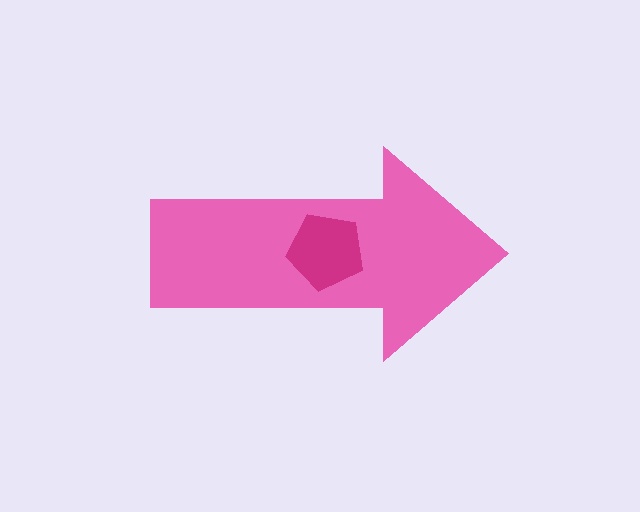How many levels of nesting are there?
2.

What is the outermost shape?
The pink arrow.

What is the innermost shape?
The magenta pentagon.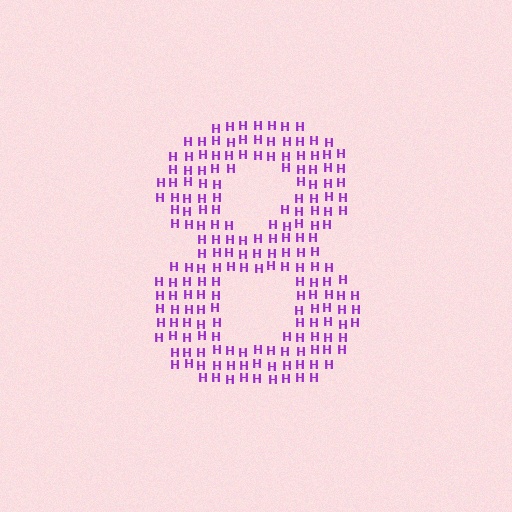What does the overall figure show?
The overall figure shows the digit 8.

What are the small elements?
The small elements are letter H's.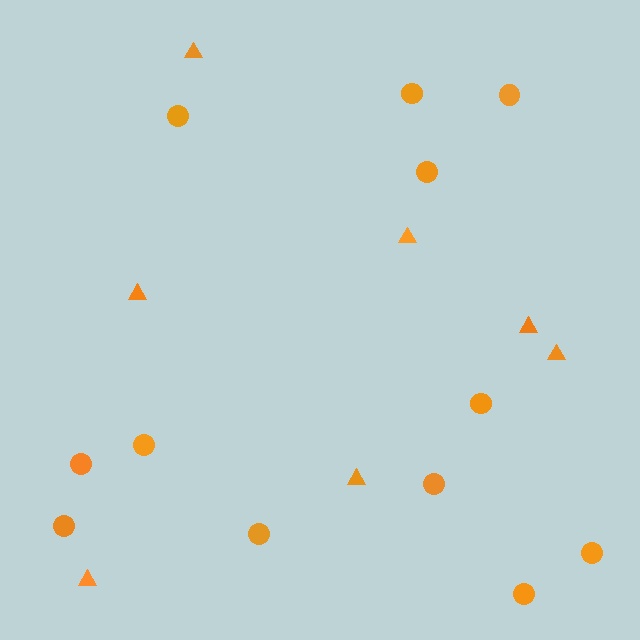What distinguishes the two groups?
There are 2 groups: one group of triangles (7) and one group of circles (12).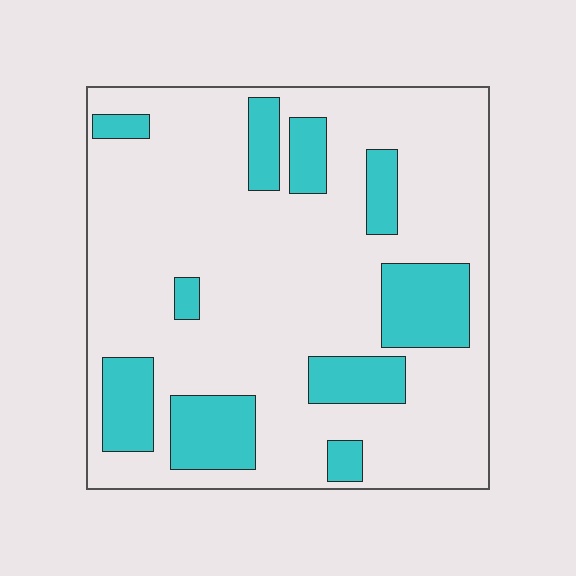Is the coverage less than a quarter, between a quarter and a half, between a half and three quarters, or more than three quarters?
Less than a quarter.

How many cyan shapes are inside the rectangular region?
10.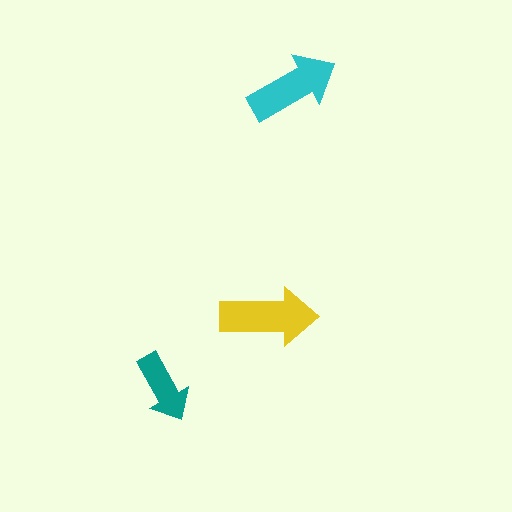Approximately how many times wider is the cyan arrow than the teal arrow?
About 1.5 times wider.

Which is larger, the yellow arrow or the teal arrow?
The yellow one.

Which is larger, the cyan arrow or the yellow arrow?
The yellow one.